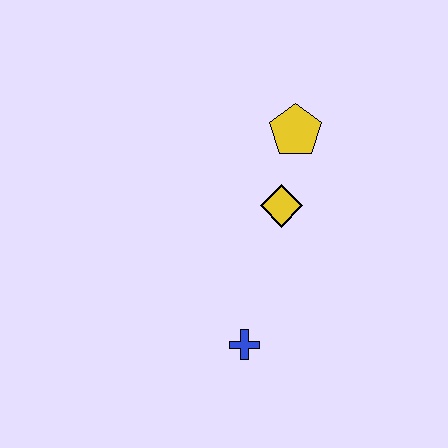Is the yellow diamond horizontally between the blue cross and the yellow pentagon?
Yes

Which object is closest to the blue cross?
The yellow diamond is closest to the blue cross.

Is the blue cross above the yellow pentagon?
No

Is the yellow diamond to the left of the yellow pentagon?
Yes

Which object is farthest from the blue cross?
The yellow pentagon is farthest from the blue cross.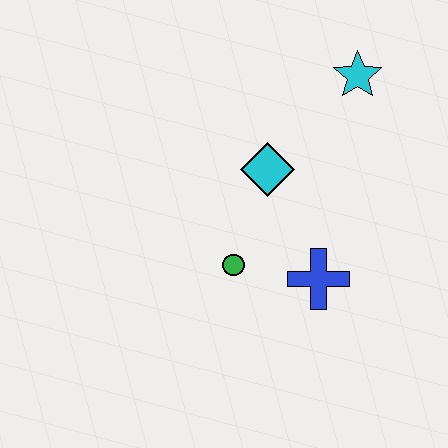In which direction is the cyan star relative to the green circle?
The cyan star is above the green circle.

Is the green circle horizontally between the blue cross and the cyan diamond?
No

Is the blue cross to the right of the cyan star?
No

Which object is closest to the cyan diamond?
The green circle is closest to the cyan diamond.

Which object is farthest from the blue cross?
The cyan star is farthest from the blue cross.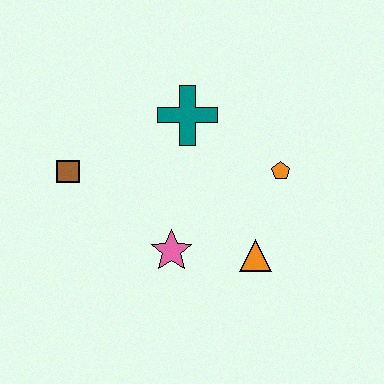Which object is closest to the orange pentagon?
The orange triangle is closest to the orange pentagon.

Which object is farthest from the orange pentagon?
The brown square is farthest from the orange pentagon.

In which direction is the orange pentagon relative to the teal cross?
The orange pentagon is to the right of the teal cross.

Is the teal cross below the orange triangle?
No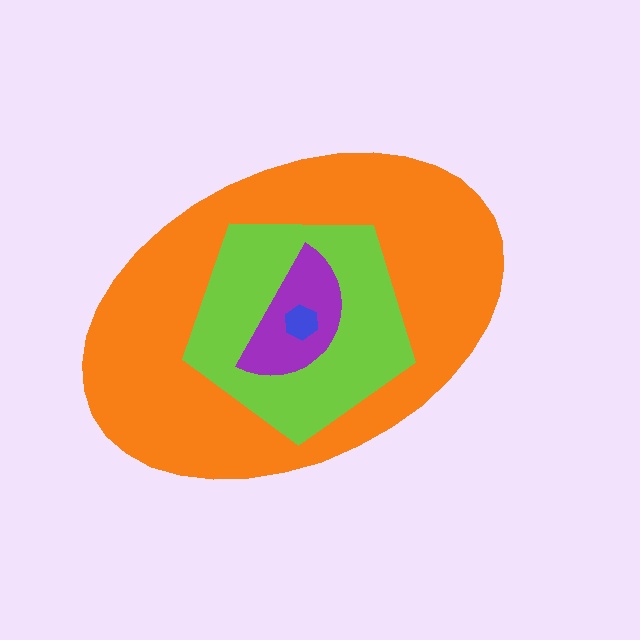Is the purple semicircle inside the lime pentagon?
Yes.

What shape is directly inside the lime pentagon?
The purple semicircle.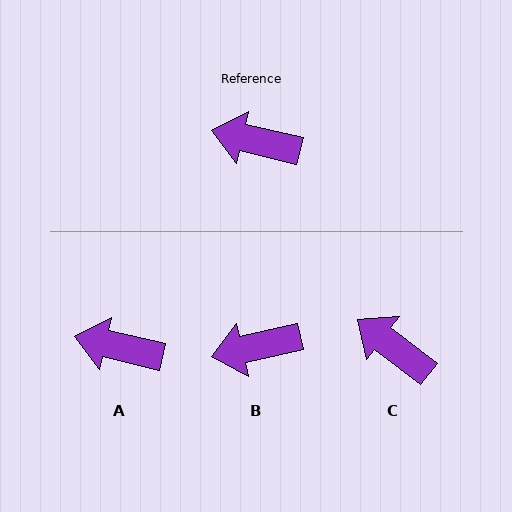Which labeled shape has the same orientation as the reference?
A.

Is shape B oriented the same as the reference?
No, it is off by about 26 degrees.